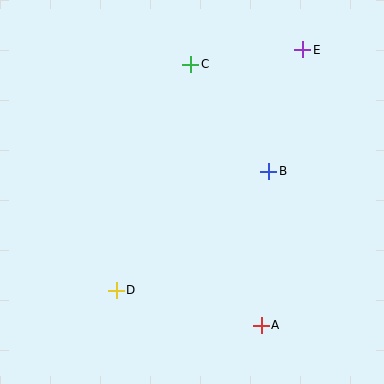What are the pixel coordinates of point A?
Point A is at (261, 325).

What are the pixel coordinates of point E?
Point E is at (303, 50).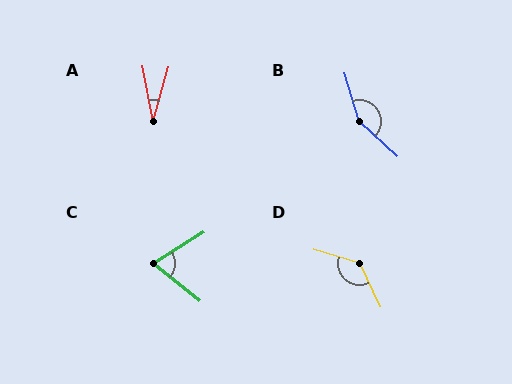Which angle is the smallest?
A, at approximately 27 degrees.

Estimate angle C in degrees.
Approximately 71 degrees.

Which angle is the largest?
B, at approximately 149 degrees.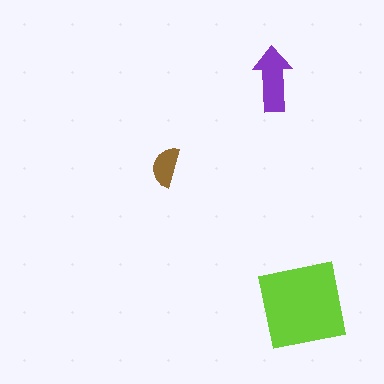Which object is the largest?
The lime square.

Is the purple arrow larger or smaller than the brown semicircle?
Larger.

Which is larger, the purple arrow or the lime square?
The lime square.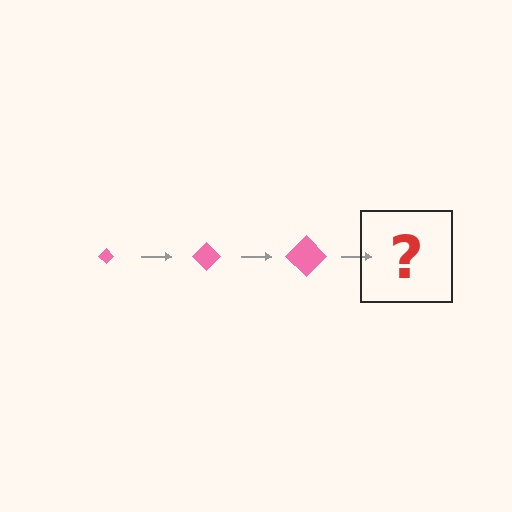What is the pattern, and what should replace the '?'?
The pattern is that the diamond gets progressively larger each step. The '?' should be a pink diamond, larger than the previous one.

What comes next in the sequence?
The next element should be a pink diamond, larger than the previous one.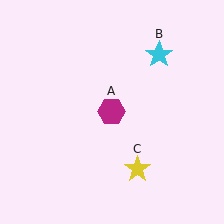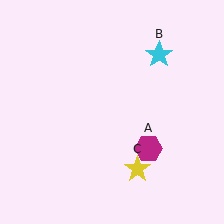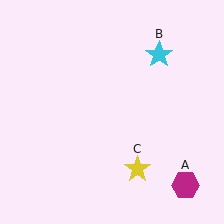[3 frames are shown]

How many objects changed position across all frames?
1 object changed position: magenta hexagon (object A).